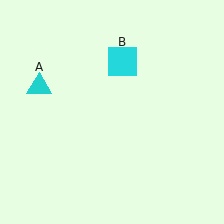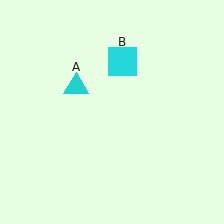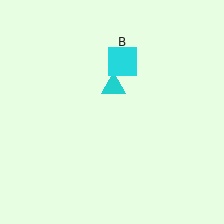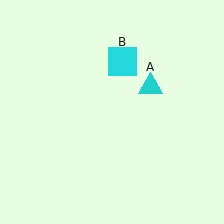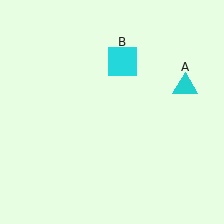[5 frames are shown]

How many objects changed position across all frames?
1 object changed position: cyan triangle (object A).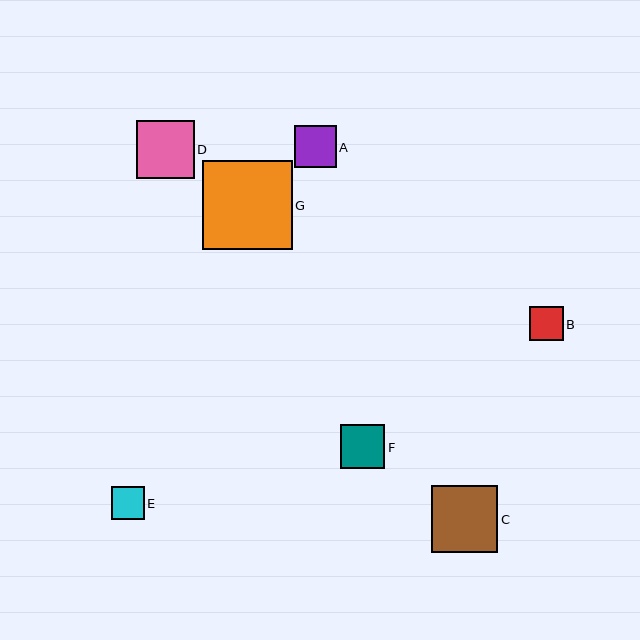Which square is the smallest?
Square E is the smallest with a size of approximately 33 pixels.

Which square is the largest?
Square G is the largest with a size of approximately 89 pixels.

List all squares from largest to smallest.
From largest to smallest: G, C, D, F, A, B, E.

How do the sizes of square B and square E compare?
Square B and square E are approximately the same size.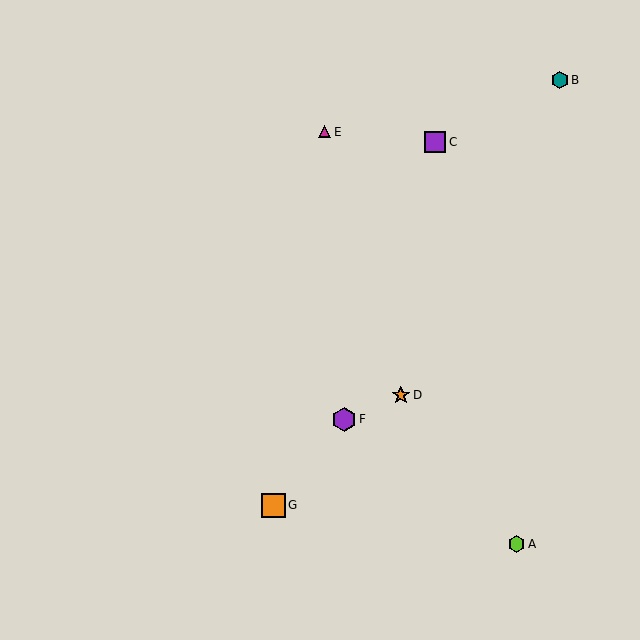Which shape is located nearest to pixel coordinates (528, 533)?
The lime hexagon (labeled A) at (517, 544) is nearest to that location.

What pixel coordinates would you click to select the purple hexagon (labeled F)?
Click at (344, 420) to select the purple hexagon F.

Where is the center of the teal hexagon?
The center of the teal hexagon is at (560, 80).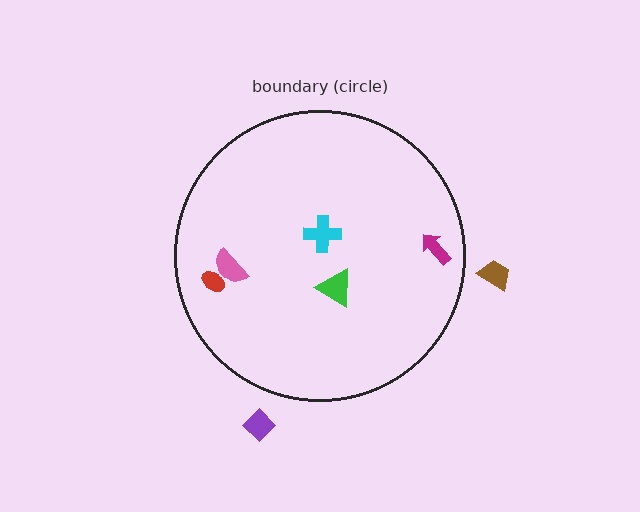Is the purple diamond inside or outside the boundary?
Outside.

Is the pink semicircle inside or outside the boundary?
Inside.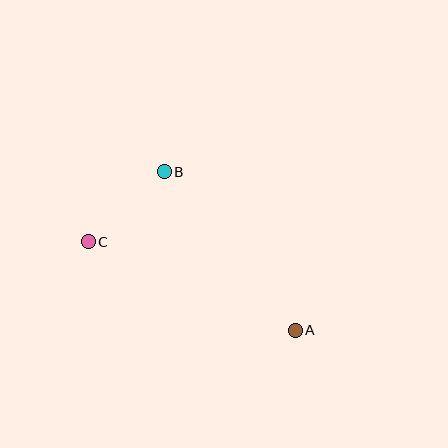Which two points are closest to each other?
Points B and C are closest to each other.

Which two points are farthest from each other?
Points A and C are farthest from each other.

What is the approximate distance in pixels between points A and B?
The distance between A and B is approximately 205 pixels.